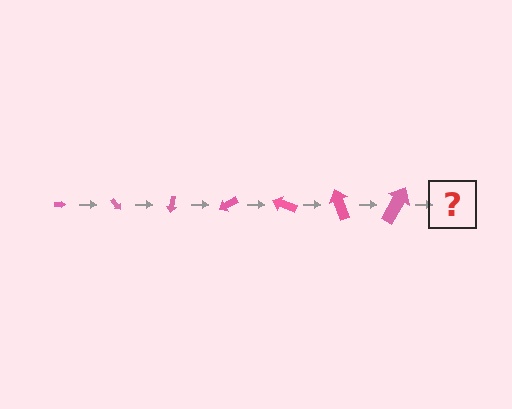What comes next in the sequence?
The next element should be an arrow, larger than the previous one and rotated 350 degrees from the start.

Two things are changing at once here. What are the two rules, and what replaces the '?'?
The two rules are that the arrow grows larger each step and it rotates 50 degrees each step. The '?' should be an arrow, larger than the previous one and rotated 350 degrees from the start.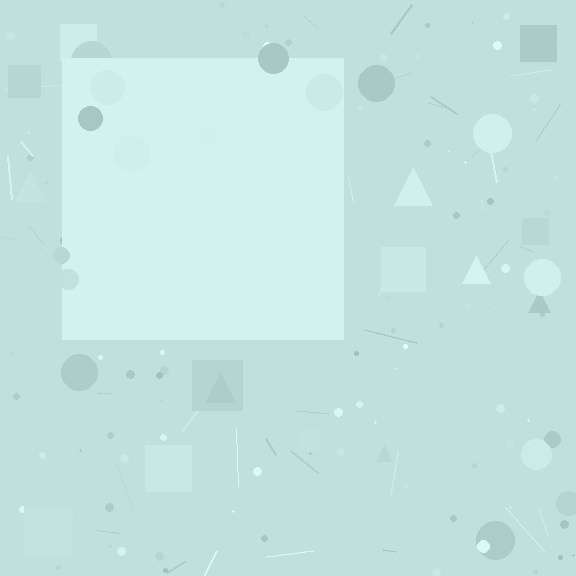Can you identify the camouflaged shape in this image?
The camouflaged shape is a square.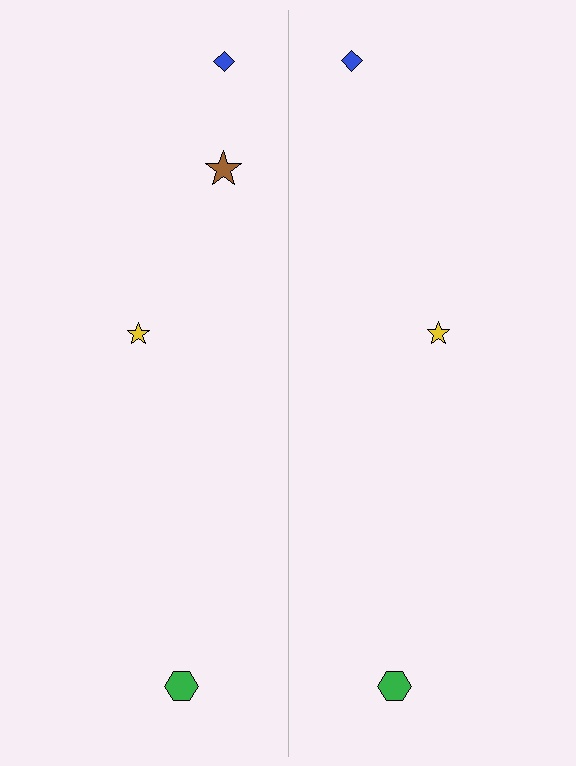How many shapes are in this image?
There are 7 shapes in this image.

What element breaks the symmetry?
A brown star is missing from the right side.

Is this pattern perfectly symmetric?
No, the pattern is not perfectly symmetric. A brown star is missing from the right side.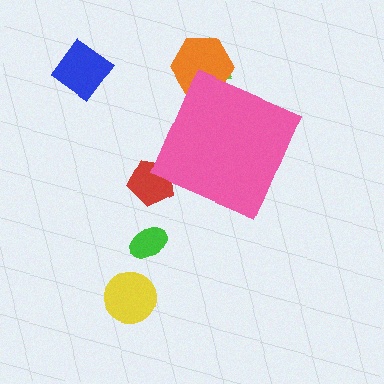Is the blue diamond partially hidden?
No, the blue diamond is fully visible.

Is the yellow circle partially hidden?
No, the yellow circle is fully visible.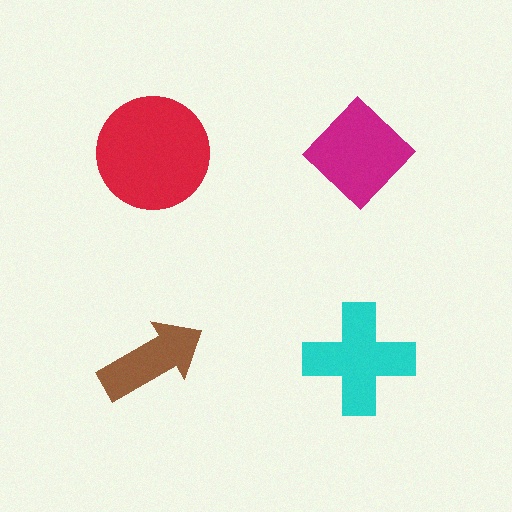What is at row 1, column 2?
A magenta diamond.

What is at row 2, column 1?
A brown arrow.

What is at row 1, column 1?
A red circle.